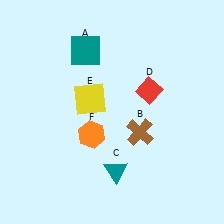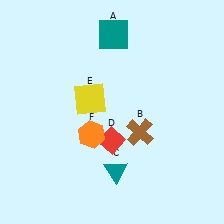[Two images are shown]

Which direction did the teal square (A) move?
The teal square (A) moved right.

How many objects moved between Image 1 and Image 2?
2 objects moved between the two images.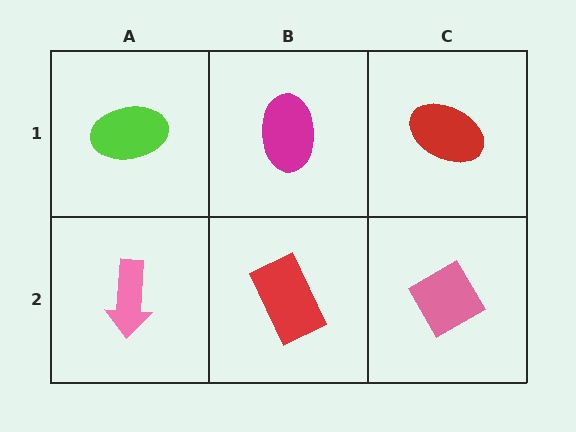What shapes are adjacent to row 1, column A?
A pink arrow (row 2, column A), a magenta ellipse (row 1, column B).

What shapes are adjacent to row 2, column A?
A lime ellipse (row 1, column A), a red rectangle (row 2, column B).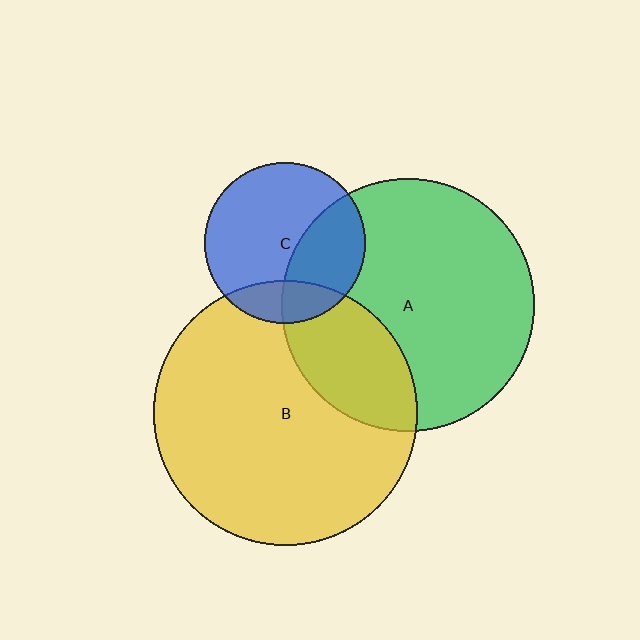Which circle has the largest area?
Circle B (yellow).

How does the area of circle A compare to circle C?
Approximately 2.5 times.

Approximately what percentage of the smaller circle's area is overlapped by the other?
Approximately 35%.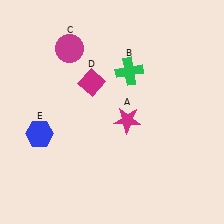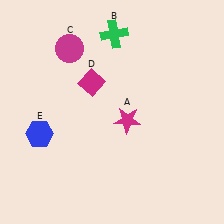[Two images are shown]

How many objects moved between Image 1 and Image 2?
1 object moved between the two images.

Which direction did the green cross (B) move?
The green cross (B) moved up.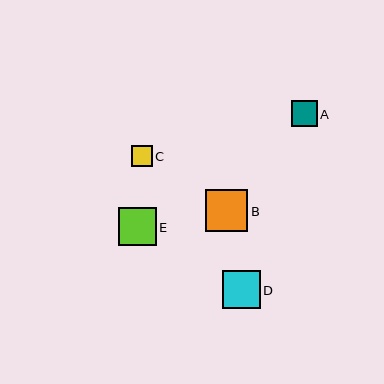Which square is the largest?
Square B is the largest with a size of approximately 43 pixels.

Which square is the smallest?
Square C is the smallest with a size of approximately 21 pixels.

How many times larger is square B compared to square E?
Square B is approximately 1.1 times the size of square E.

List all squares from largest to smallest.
From largest to smallest: B, D, E, A, C.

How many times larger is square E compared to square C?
Square E is approximately 1.8 times the size of square C.